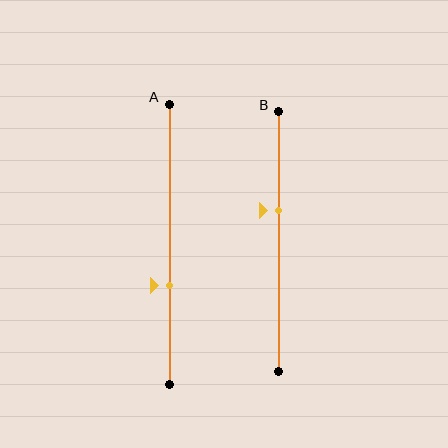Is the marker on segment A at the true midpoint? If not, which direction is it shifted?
No, the marker on segment A is shifted downward by about 15% of the segment length.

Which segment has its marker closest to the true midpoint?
Segment B has its marker closest to the true midpoint.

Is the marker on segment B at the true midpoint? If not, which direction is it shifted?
No, the marker on segment B is shifted upward by about 12% of the segment length.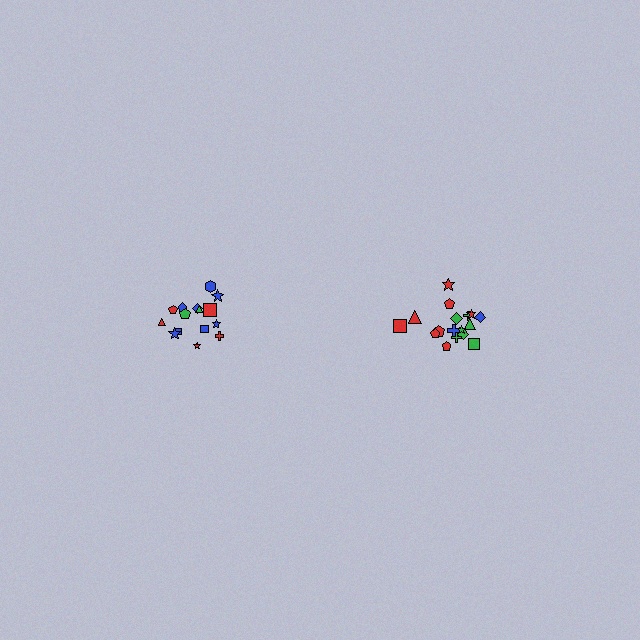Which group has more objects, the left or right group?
The right group.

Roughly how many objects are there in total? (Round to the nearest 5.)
Roughly 35 objects in total.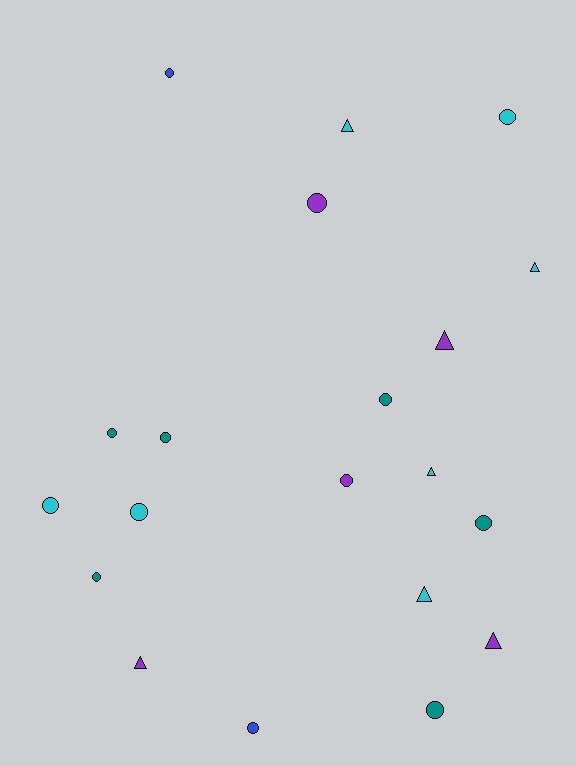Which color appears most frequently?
Cyan, with 7 objects.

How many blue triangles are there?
There are no blue triangles.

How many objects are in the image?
There are 20 objects.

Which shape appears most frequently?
Circle, with 13 objects.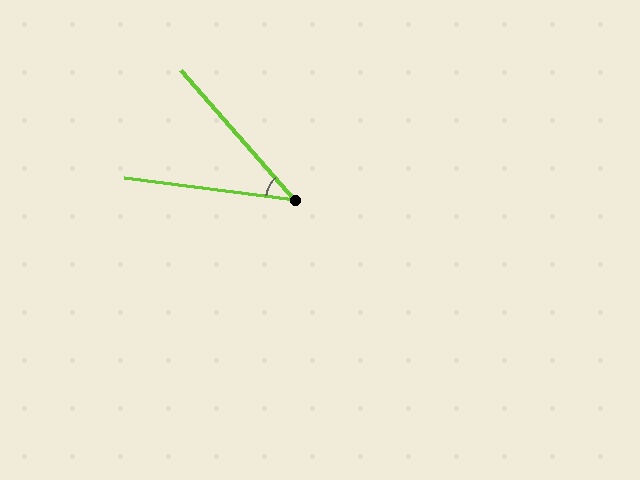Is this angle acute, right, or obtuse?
It is acute.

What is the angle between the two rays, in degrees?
Approximately 42 degrees.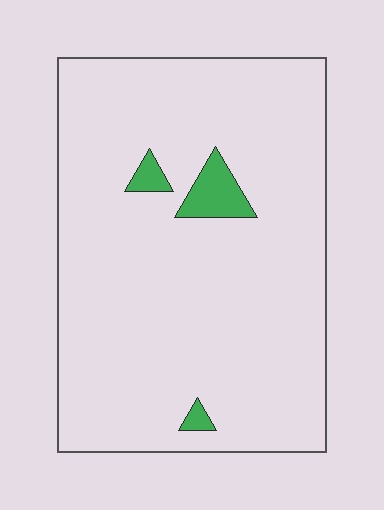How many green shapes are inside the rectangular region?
3.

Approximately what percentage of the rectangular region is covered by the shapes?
Approximately 5%.